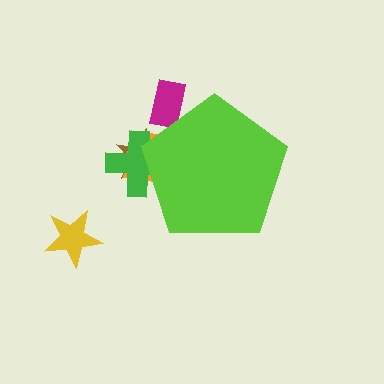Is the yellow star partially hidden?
No, the yellow star is fully visible.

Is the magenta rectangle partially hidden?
Yes, the magenta rectangle is partially hidden behind the lime pentagon.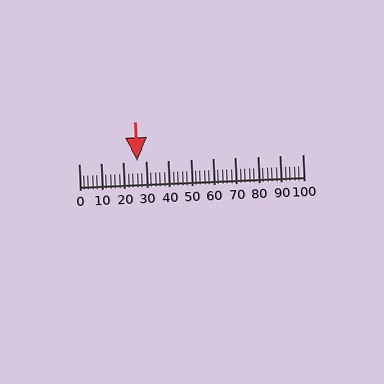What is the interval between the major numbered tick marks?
The major tick marks are spaced 10 units apart.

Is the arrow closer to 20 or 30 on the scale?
The arrow is closer to 30.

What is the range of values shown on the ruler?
The ruler shows values from 0 to 100.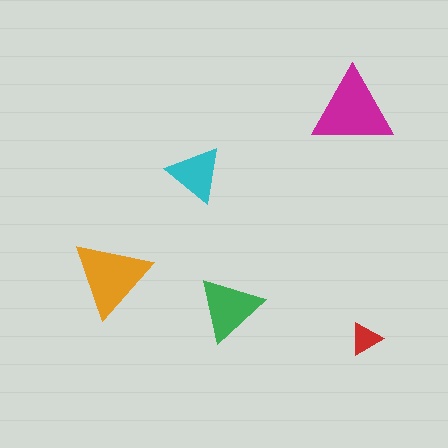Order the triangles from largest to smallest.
the magenta one, the orange one, the green one, the cyan one, the red one.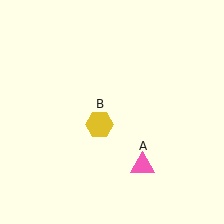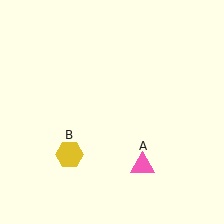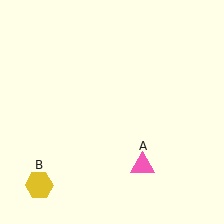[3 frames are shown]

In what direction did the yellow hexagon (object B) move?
The yellow hexagon (object B) moved down and to the left.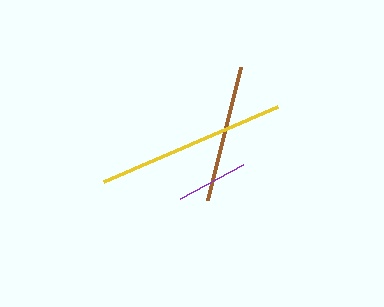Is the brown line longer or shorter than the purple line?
The brown line is longer than the purple line.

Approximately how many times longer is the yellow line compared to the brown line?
The yellow line is approximately 1.4 times the length of the brown line.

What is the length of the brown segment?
The brown segment is approximately 137 pixels long.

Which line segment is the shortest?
The purple line is the shortest at approximately 71 pixels.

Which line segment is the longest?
The yellow line is the longest at approximately 190 pixels.